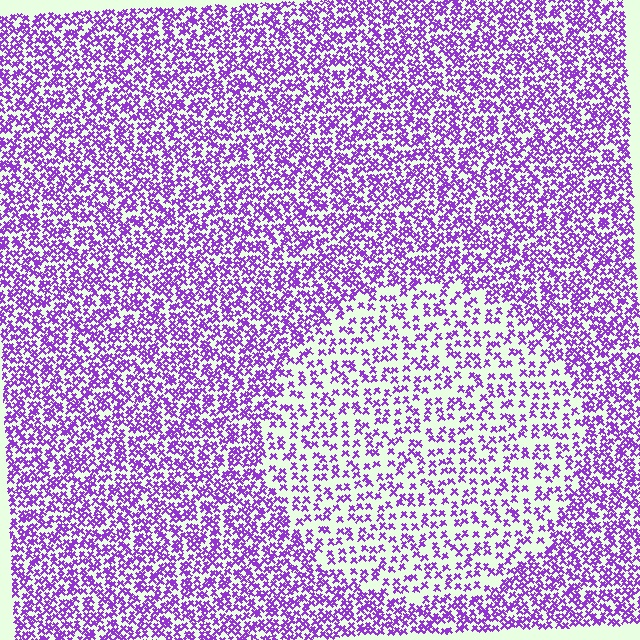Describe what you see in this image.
The image contains small purple elements arranged at two different densities. A circle-shaped region is visible where the elements are less densely packed than the surrounding area.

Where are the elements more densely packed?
The elements are more densely packed outside the circle boundary.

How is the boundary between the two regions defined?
The boundary is defined by a change in element density (approximately 1.9x ratio). All elements are the same color, size, and shape.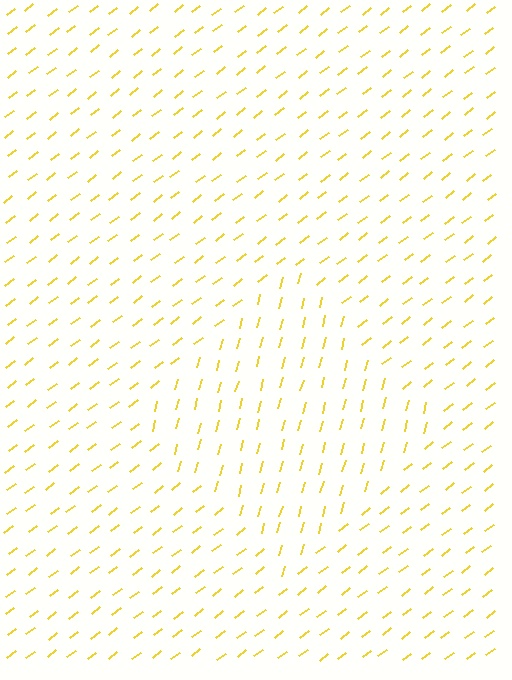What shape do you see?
I see a diamond.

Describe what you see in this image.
The image is filled with small yellow line segments. A diamond region in the image has lines oriented differently from the surrounding lines, creating a visible texture boundary.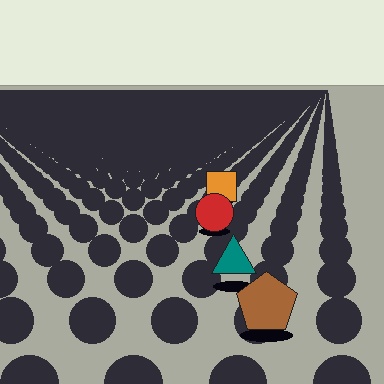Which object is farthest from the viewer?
The orange square is farthest from the viewer. It appears smaller and the ground texture around it is denser.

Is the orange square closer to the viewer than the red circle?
No. The red circle is closer — you can tell from the texture gradient: the ground texture is coarser near it.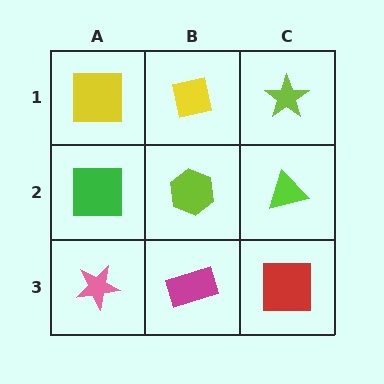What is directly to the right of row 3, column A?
A magenta rectangle.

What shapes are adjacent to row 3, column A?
A green square (row 2, column A), a magenta rectangle (row 3, column B).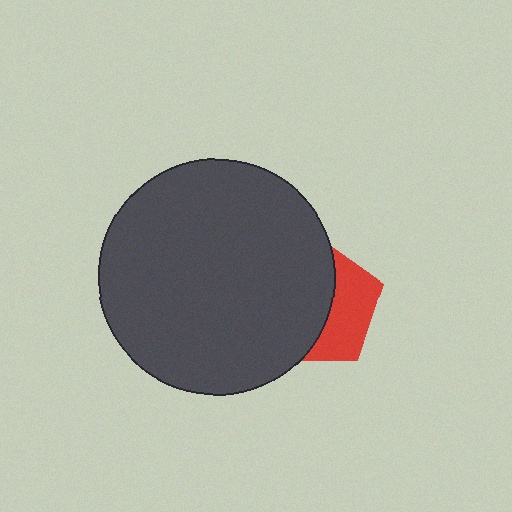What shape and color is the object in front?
The object in front is a dark gray circle.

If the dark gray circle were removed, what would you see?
You would see the complete red pentagon.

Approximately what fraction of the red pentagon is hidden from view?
Roughly 61% of the red pentagon is hidden behind the dark gray circle.